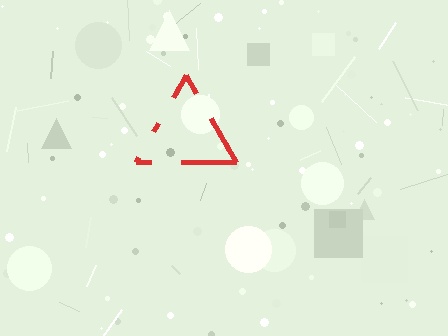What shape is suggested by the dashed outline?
The dashed outline suggests a triangle.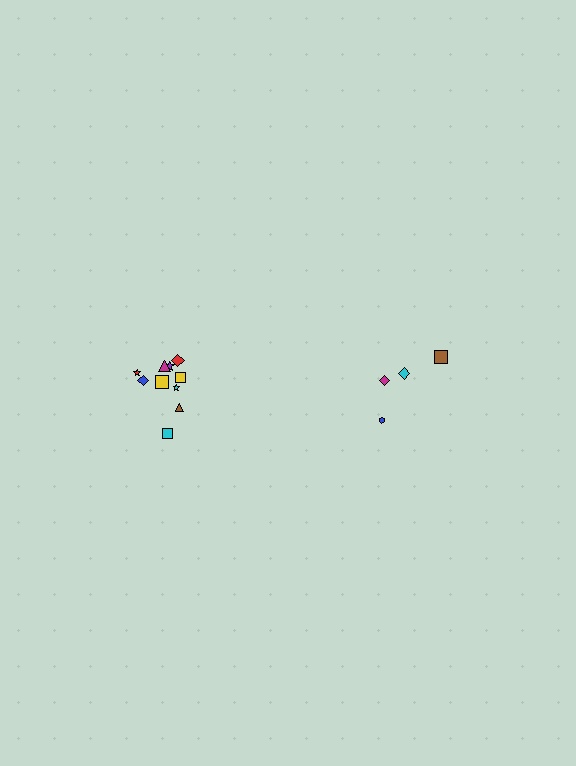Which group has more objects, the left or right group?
The left group.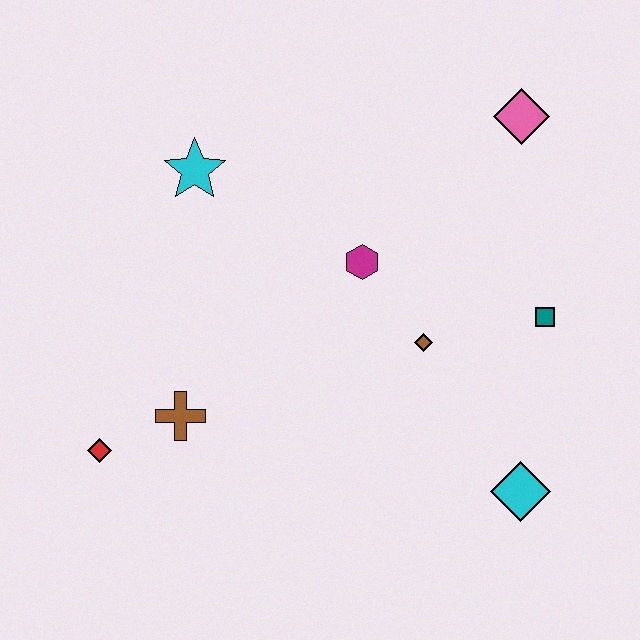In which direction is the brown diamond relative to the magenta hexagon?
The brown diamond is below the magenta hexagon.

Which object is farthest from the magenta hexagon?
The red diamond is farthest from the magenta hexagon.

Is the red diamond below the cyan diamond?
No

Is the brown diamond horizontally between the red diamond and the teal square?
Yes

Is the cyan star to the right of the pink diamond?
No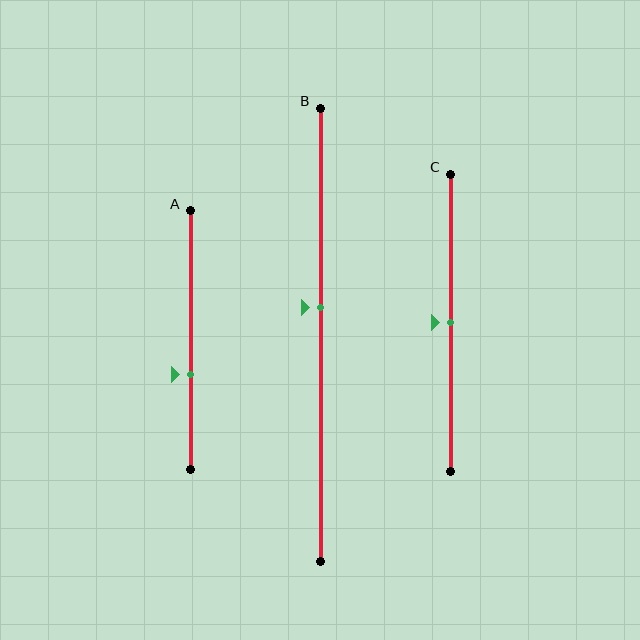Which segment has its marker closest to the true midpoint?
Segment C has its marker closest to the true midpoint.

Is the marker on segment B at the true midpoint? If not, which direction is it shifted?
No, the marker on segment B is shifted upward by about 6% of the segment length.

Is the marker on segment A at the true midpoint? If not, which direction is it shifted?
No, the marker on segment A is shifted downward by about 13% of the segment length.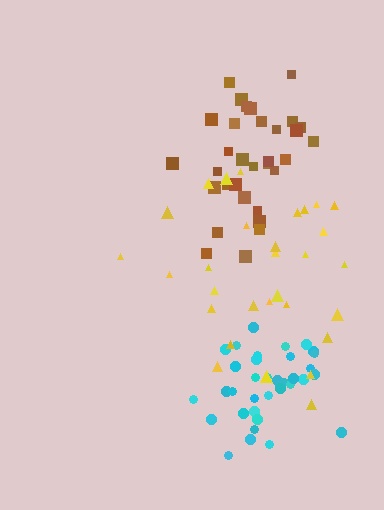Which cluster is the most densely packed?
Cyan.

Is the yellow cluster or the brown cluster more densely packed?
Brown.